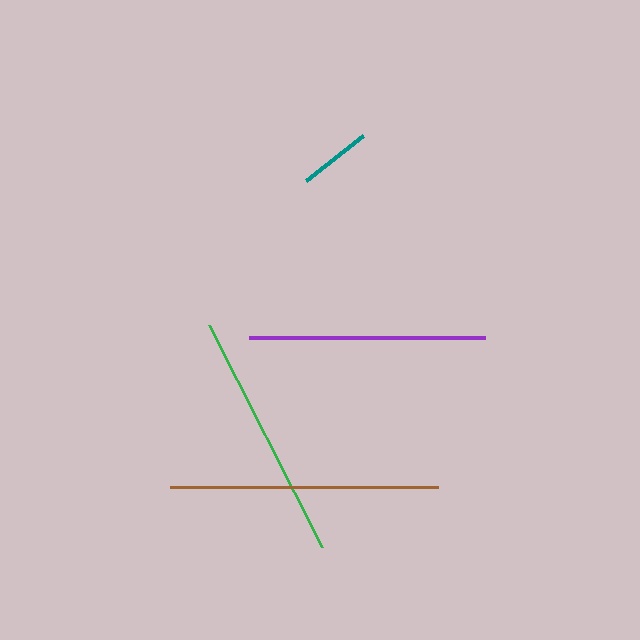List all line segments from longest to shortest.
From longest to shortest: brown, green, purple, teal.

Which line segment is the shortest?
The teal line is the shortest at approximately 73 pixels.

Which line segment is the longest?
The brown line is the longest at approximately 268 pixels.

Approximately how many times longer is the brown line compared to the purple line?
The brown line is approximately 1.1 times the length of the purple line.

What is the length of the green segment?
The green segment is approximately 249 pixels long.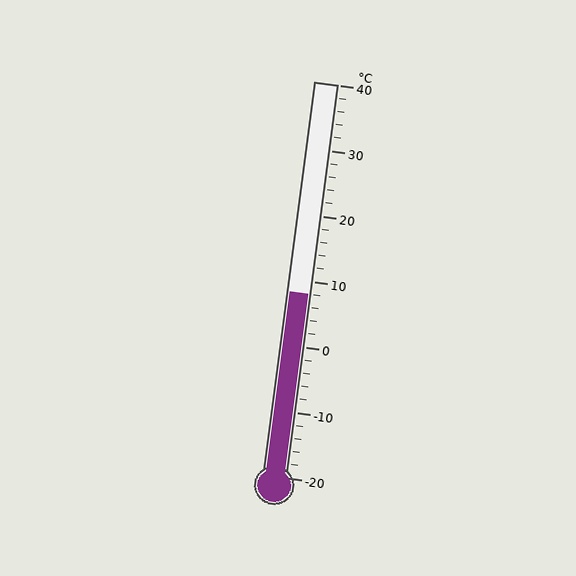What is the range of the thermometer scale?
The thermometer scale ranges from -20°C to 40°C.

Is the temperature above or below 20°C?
The temperature is below 20°C.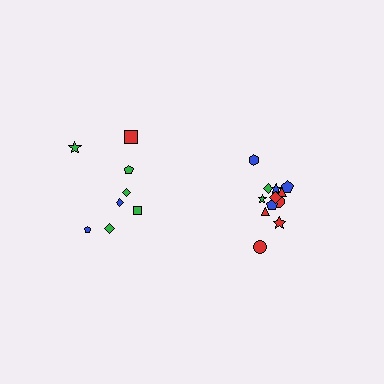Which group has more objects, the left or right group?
The right group.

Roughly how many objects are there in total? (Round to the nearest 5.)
Roughly 20 objects in total.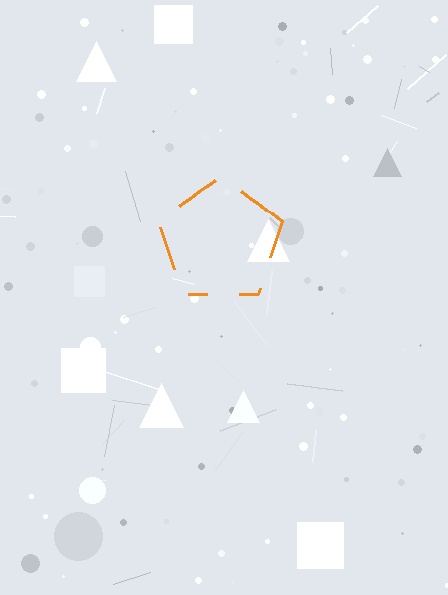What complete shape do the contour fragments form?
The contour fragments form a pentagon.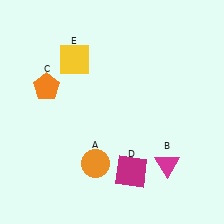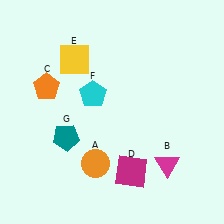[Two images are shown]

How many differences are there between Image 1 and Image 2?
There are 2 differences between the two images.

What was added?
A cyan pentagon (F), a teal pentagon (G) were added in Image 2.